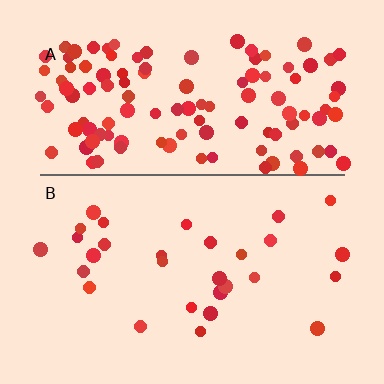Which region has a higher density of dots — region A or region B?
A (the top).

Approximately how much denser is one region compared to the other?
Approximately 4.1× — region A over region B.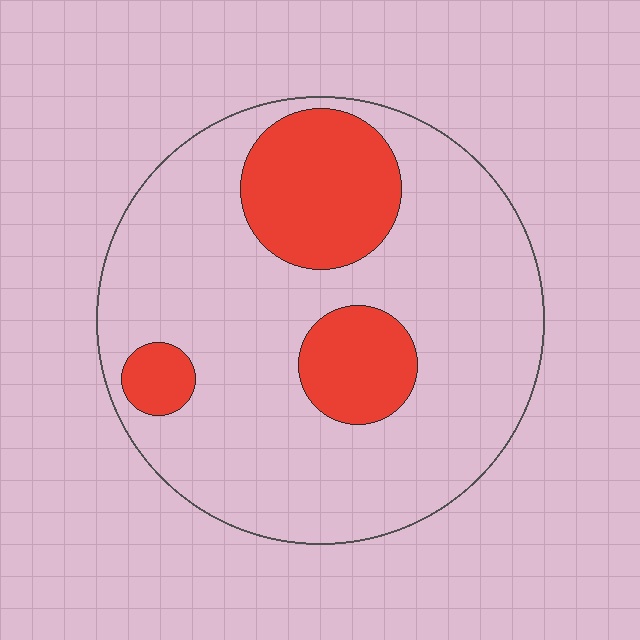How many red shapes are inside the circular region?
3.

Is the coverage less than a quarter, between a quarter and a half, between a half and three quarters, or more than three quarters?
Less than a quarter.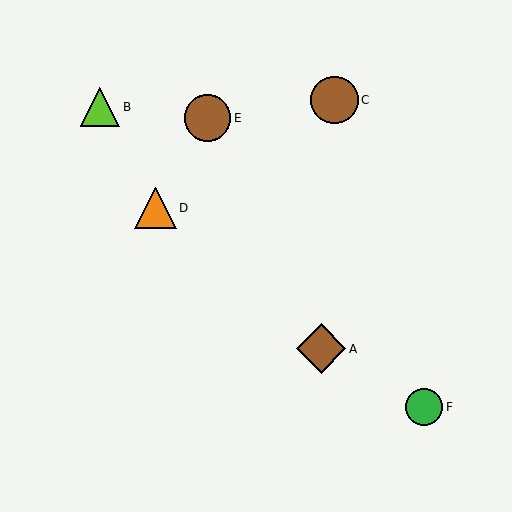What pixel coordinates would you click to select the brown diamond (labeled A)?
Click at (321, 349) to select the brown diamond A.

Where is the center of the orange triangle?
The center of the orange triangle is at (155, 208).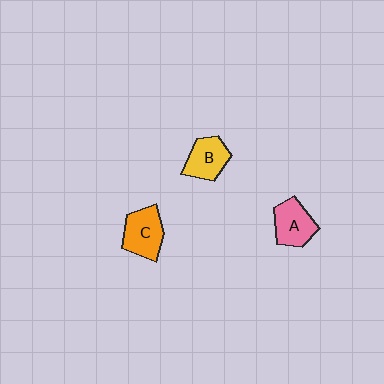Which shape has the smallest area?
Shape B (yellow).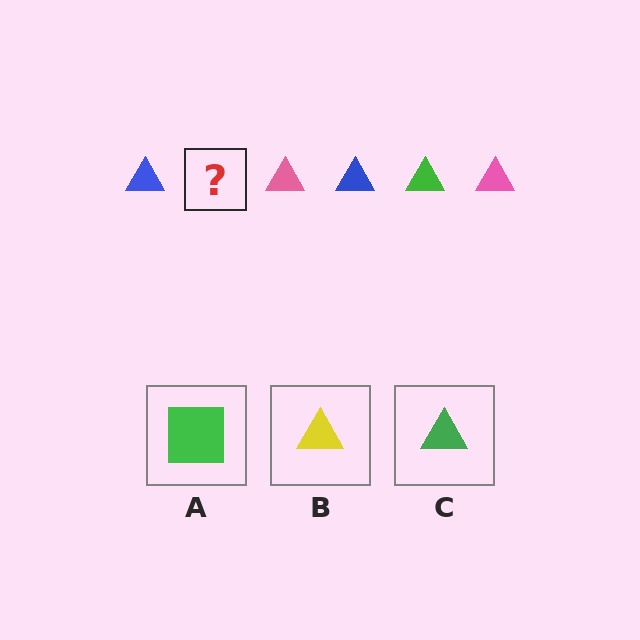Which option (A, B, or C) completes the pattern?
C.